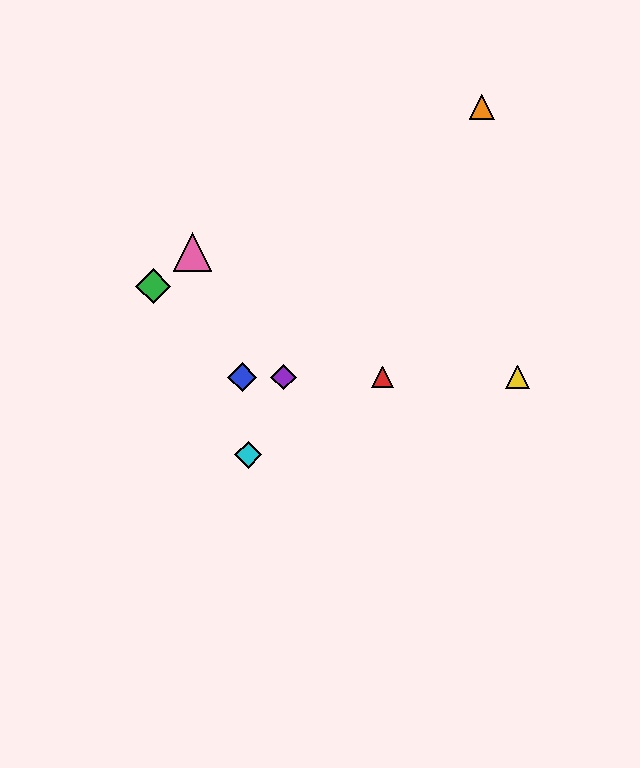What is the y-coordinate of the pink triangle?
The pink triangle is at y≈252.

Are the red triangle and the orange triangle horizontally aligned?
No, the red triangle is at y≈377 and the orange triangle is at y≈107.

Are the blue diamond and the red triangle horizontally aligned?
Yes, both are at y≈377.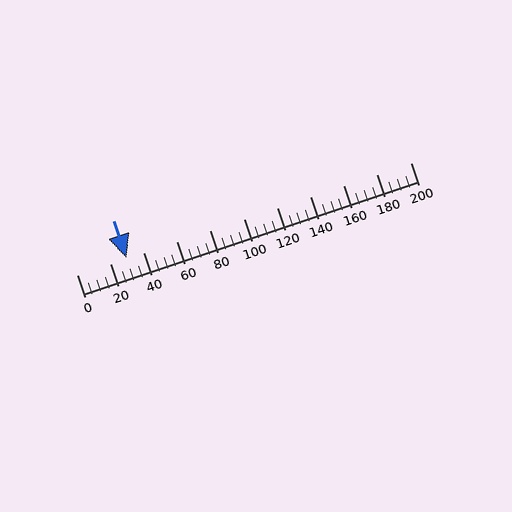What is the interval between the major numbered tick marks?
The major tick marks are spaced 20 units apart.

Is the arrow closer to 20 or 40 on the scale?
The arrow is closer to 40.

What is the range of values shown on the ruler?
The ruler shows values from 0 to 200.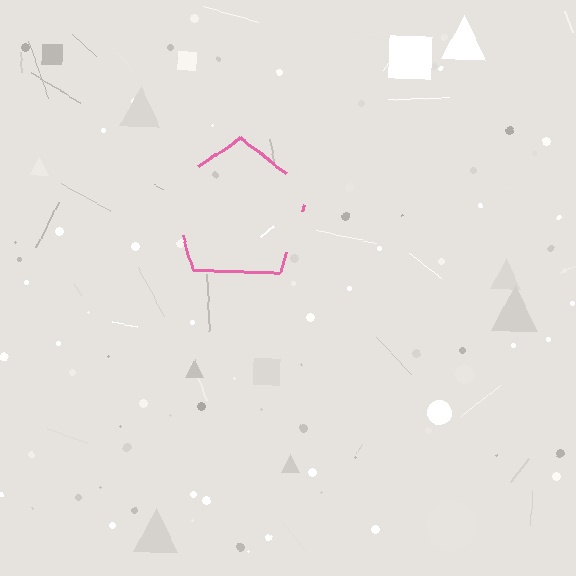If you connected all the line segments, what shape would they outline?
They would outline a pentagon.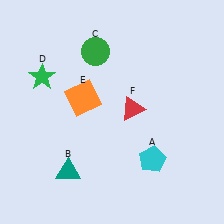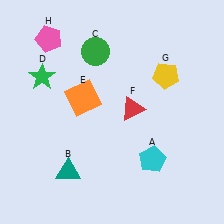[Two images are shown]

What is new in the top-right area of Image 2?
A yellow pentagon (G) was added in the top-right area of Image 2.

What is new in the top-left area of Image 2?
A pink pentagon (H) was added in the top-left area of Image 2.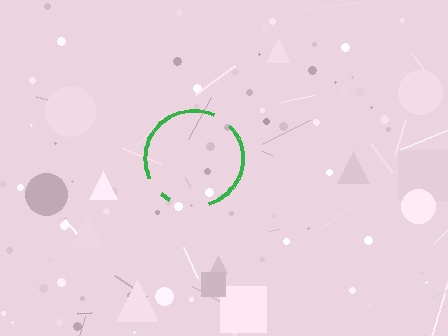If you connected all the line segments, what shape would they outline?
They would outline a circle.